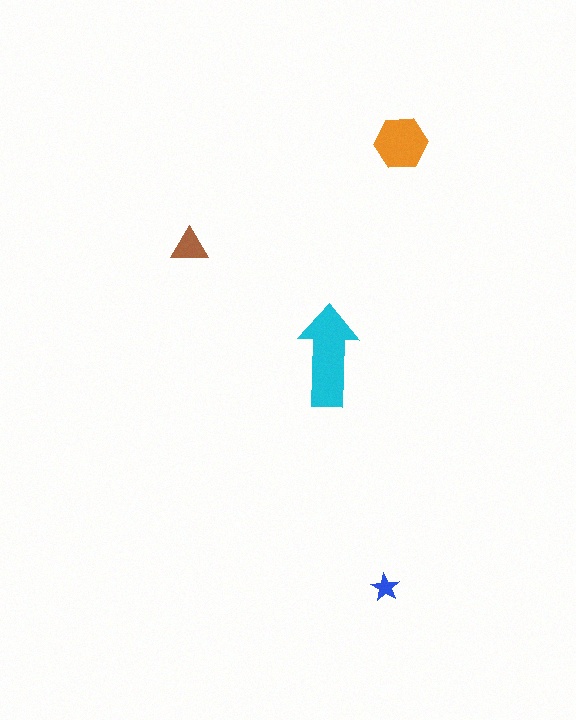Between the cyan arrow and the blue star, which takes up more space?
The cyan arrow.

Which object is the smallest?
The blue star.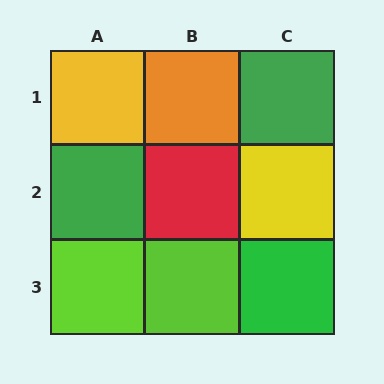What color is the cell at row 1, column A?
Yellow.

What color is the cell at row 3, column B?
Lime.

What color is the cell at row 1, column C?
Green.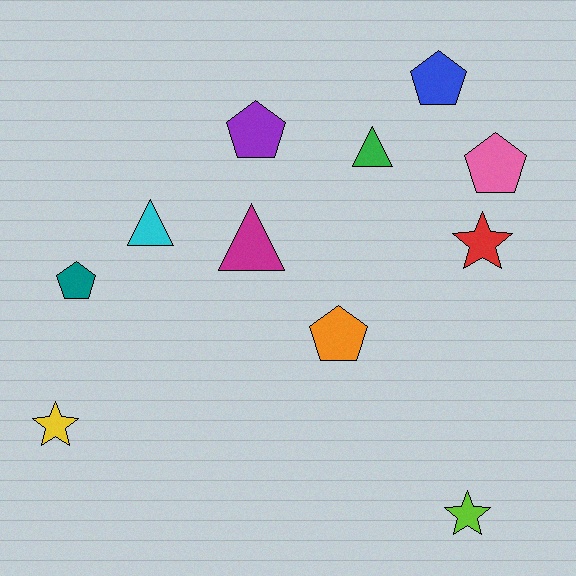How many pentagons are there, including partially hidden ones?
There are 5 pentagons.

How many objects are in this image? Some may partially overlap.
There are 11 objects.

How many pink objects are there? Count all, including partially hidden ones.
There is 1 pink object.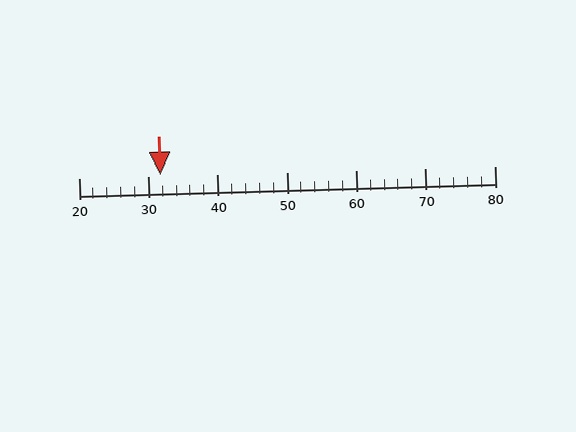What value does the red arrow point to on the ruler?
The red arrow points to approximately 32.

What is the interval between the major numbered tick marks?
The major tick marks are spaced 10 units apart.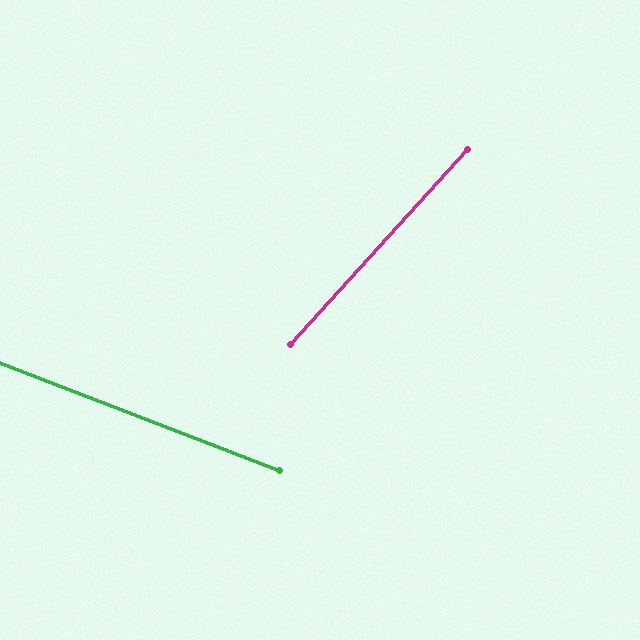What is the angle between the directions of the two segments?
Approximately 69 degrees.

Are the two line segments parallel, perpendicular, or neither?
Neither parallel nor perpendicular — they differ by about 69°.